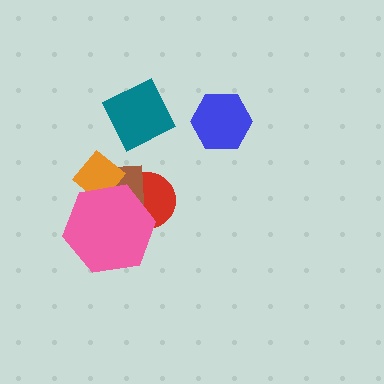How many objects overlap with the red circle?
2 objects overlap with the red circle.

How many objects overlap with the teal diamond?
0 objects overlap with the teal diamond.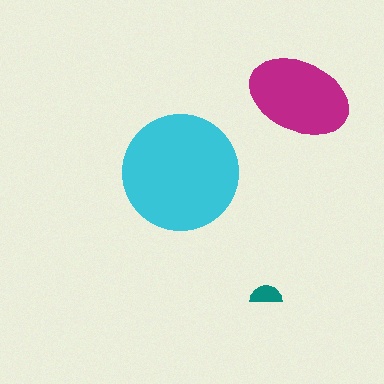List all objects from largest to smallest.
The cyan circle, the magenta ellipse, the teal semicircle.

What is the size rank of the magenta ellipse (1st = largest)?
2nd.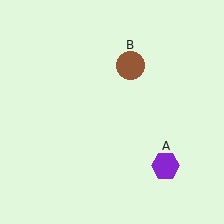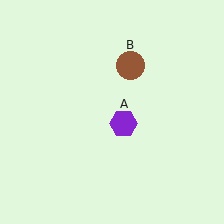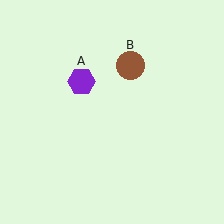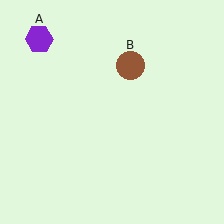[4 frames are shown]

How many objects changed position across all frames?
1 object changed position: purple hexagon (object A).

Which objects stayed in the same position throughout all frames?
Brown circle (object B) remained stationary.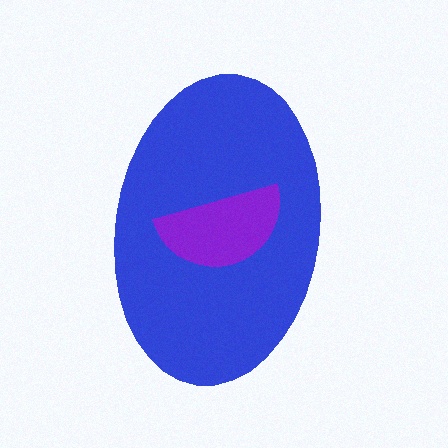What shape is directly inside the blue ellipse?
The purple semicircle.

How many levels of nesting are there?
2.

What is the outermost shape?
The blue ellipse.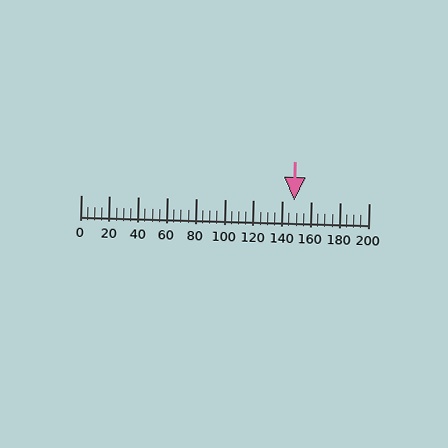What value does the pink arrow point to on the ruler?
The pink arrow points to approximately 149.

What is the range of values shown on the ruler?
The ruler shows values from 0 to 200.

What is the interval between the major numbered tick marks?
The major tick marks are spaced 20 units apart.